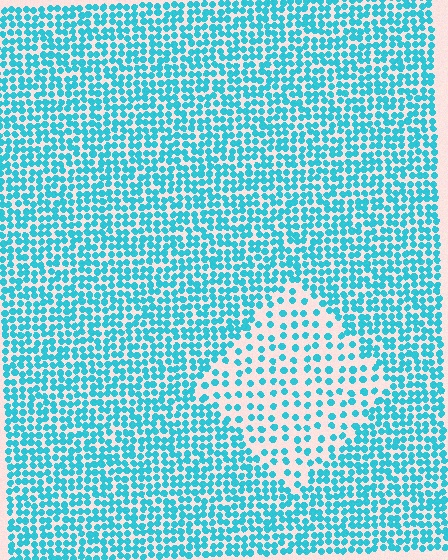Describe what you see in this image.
The image contains small cyan elements arranged at two different densities. A diamond-shaped region is visible where the elements are less densely packed than the surrounding area.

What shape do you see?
I see a diamond.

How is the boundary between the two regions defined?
The boundary is defined by a change in element density (approximately 2.2x ratio). All elements are the same color, size, and shape.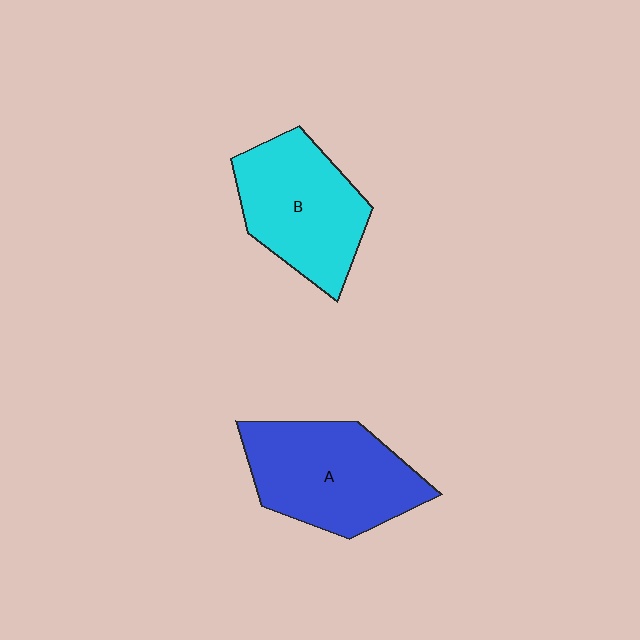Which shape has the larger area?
Shape A (blue).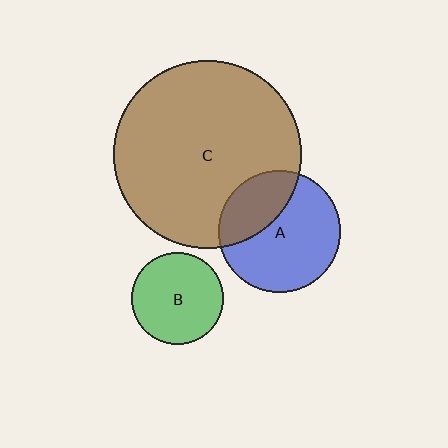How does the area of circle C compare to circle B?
Approximately 4.1 times.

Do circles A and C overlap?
Yes.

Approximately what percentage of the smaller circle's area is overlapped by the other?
Approximately 30%.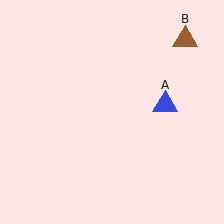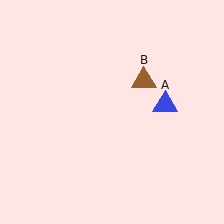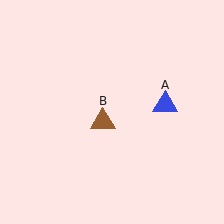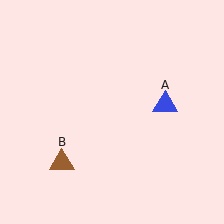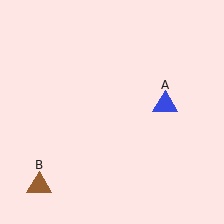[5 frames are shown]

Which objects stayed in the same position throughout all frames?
Blue triangle (object A) remained stationary.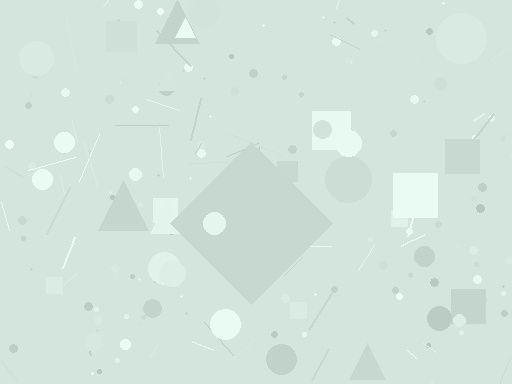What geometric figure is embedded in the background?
A diamond is embedded in the background.